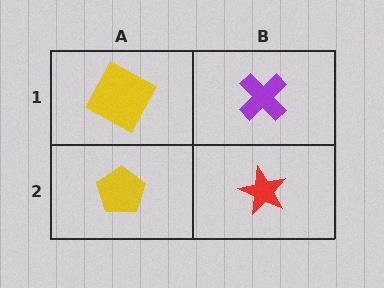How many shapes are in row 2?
2 shapes.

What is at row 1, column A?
A yellow square.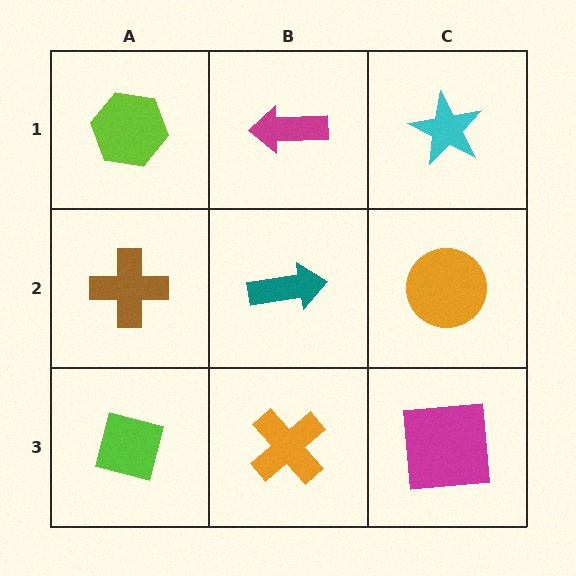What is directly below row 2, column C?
A magenta square.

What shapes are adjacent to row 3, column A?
A brown cross (row 2, column A), an orange cross (row 3, column B).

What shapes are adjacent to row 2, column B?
A magenta arrow (row 1, column B), an orange cross (row 3, column B), a brown cross (row 2, column A), an orange circle (row 2, column C).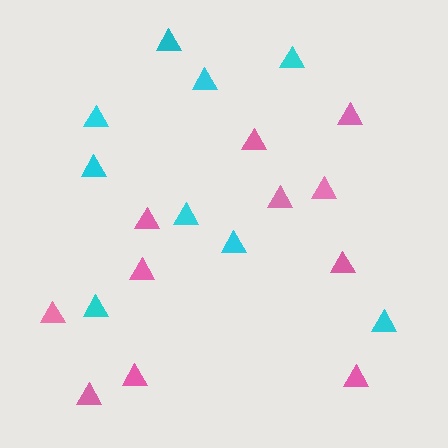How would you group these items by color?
There are 2 groups: one group of pink triangles (11) and one group of cyan triangles (9).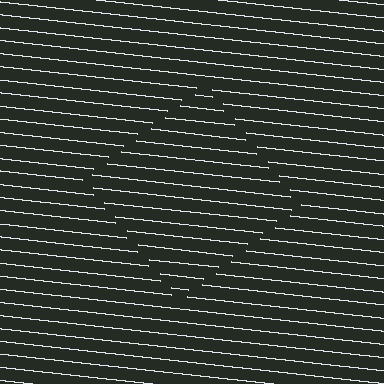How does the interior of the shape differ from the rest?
The interior of the shape contains the same grating, shifted by half a period — the contour is defined by the phase discontinuity where line-ends from the inner and outer gratings abut.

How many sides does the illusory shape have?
4 sides — the line-ends trace a square.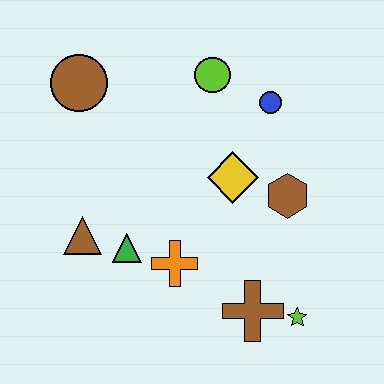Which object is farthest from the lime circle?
The lime star is farthest from the lime circle.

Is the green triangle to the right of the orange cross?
No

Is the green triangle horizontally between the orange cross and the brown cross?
No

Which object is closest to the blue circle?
The lime circle is closest to the blue circle.